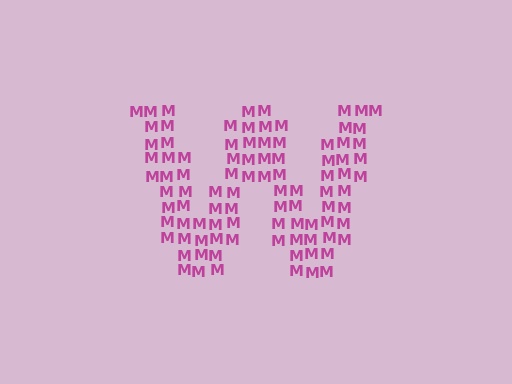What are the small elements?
The small elements are letter M's.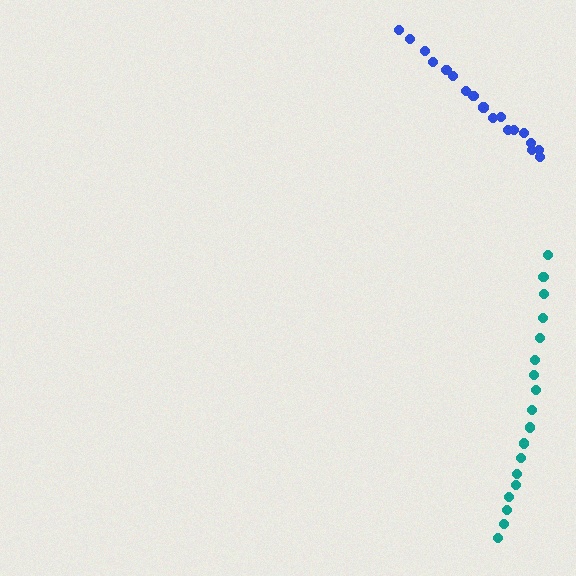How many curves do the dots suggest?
There are 2 distinct paths.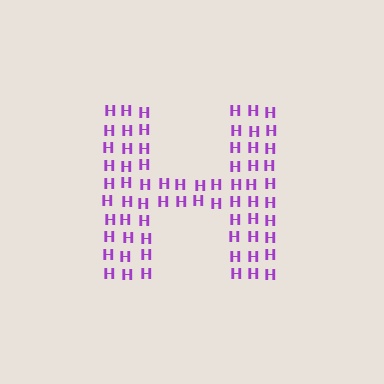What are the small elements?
The small elements are letter H's.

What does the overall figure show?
The overall figure shows the letter H.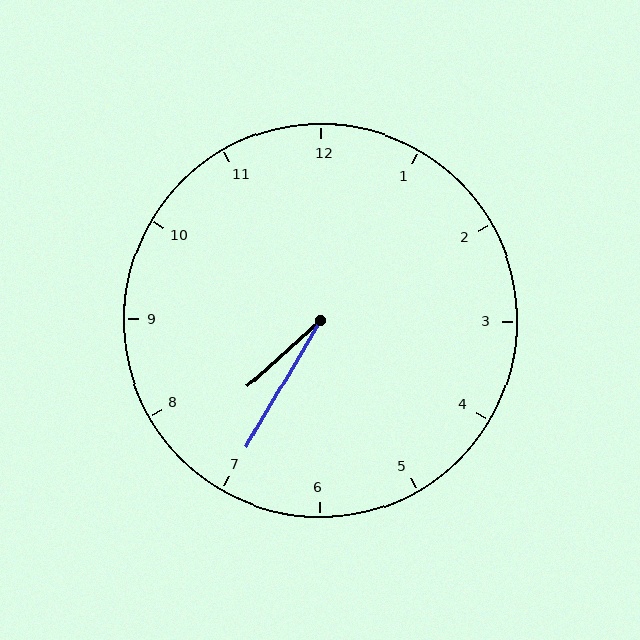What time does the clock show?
7:35.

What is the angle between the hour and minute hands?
Approximately 18 degrees.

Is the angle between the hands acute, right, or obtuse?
It is acute.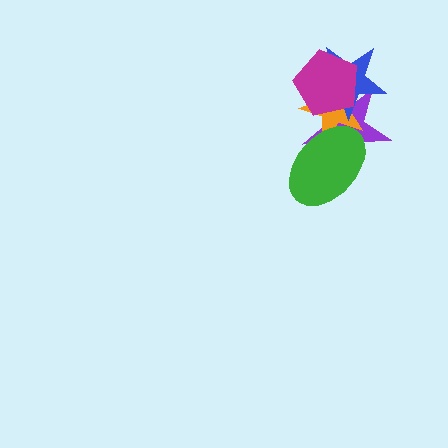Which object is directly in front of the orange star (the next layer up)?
The blue star is directly in front of the orange star.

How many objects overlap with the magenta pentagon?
3 objects overlap with the magenta pentagon.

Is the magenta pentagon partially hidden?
No, no other shape covers it.